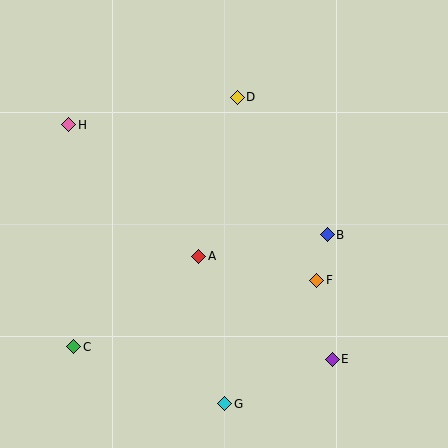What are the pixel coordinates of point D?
Point D is at (237, 97).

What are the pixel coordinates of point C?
Point C is at (74, 347).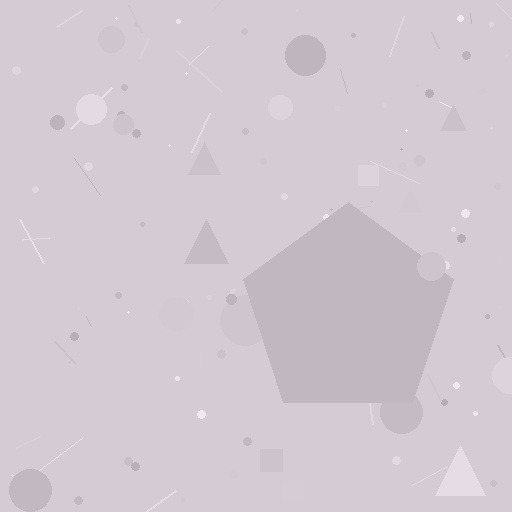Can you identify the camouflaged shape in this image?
The camouflaged shape is a pentagon.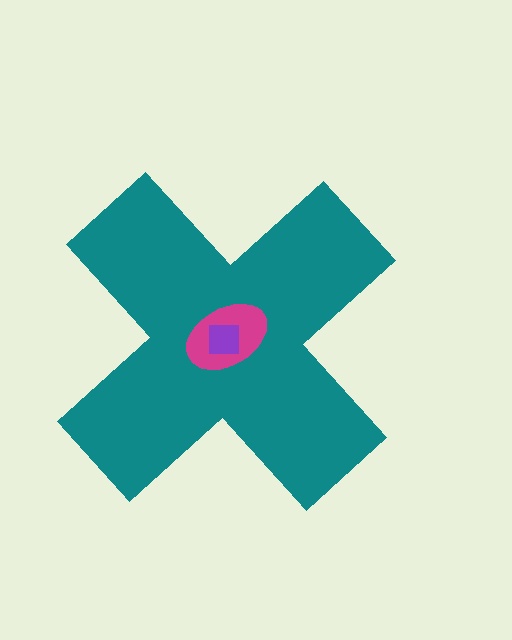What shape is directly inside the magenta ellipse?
The purple square.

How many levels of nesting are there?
3.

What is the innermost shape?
The purple square.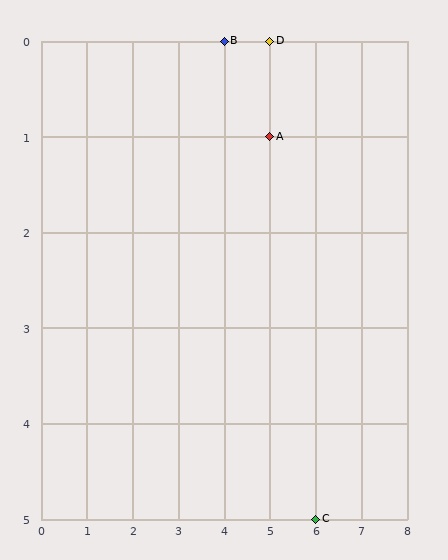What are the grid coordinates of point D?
Point D is at grid coordinates (5, 0).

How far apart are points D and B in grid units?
Points D and B are 1 column apart.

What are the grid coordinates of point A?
Point A is at grid coordinates (5, 1).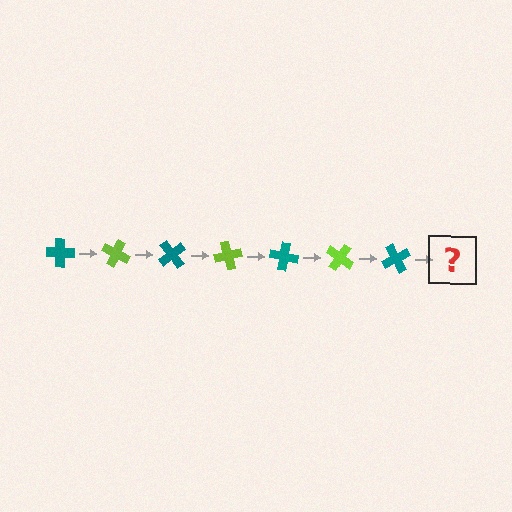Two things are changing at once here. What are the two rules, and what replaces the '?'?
The two rules are that it rotates 25 degrees each step and the color cycles through teal and lime. The '?' should be a lime cross, rotated 175 degrees from the start.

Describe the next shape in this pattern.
It should be a lime cross, rotated 175 degrees from the start.